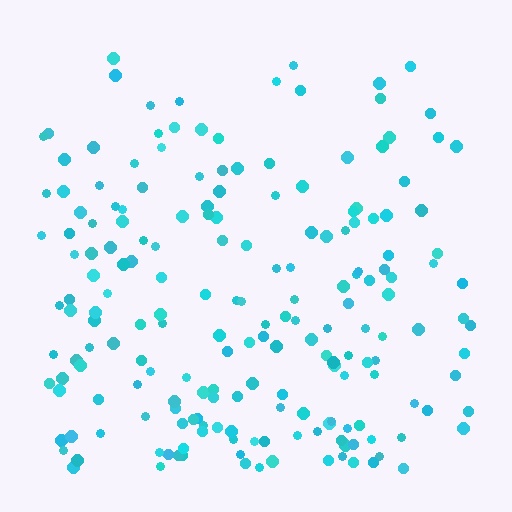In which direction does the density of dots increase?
From top to bottom, with the bottom side densest.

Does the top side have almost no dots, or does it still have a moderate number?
Still a moderate number, just noticeably fewer than the bottom.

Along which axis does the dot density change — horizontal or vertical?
Vertical.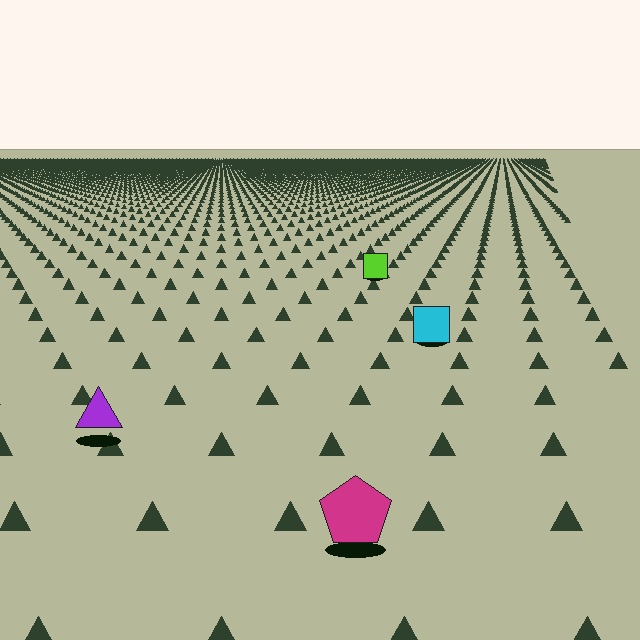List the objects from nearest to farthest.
From nearest to farthest: the magenta pentagon, the purple triangle, the cyan square, the lime square.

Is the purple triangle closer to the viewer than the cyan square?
Yes. The purple triangle is closer — you can tell from the texture gradient: the ground texture is coarser near it.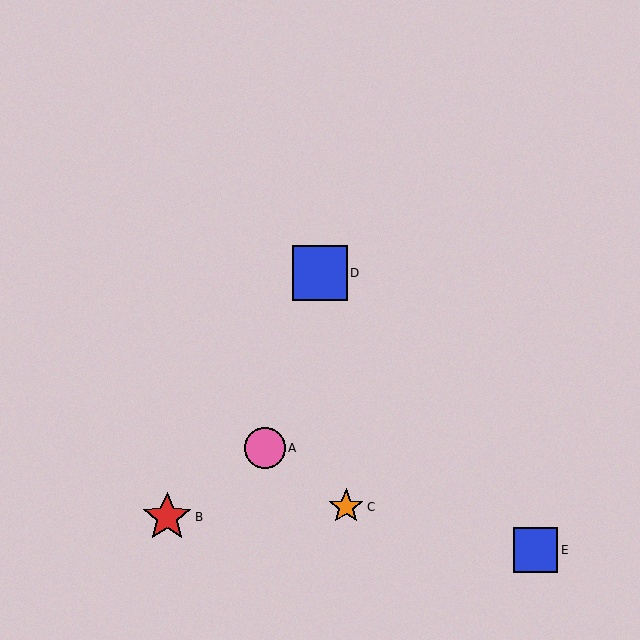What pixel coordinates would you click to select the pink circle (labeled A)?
Click at (265, 448) to select the pink circle A.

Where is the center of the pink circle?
The center of the pink circle is at (265, 448).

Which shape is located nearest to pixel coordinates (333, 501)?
The orange star (labeled C) at (346, 507) is nearest to that location.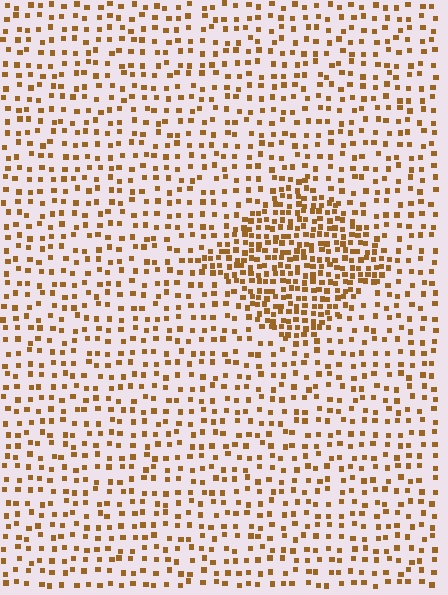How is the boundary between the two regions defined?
The boundary is defined by a change in element density (approximately 2.2x ratio). All elements are the same color, size, and shape.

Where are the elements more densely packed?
The elements are more densely packed inside the diamond boundary.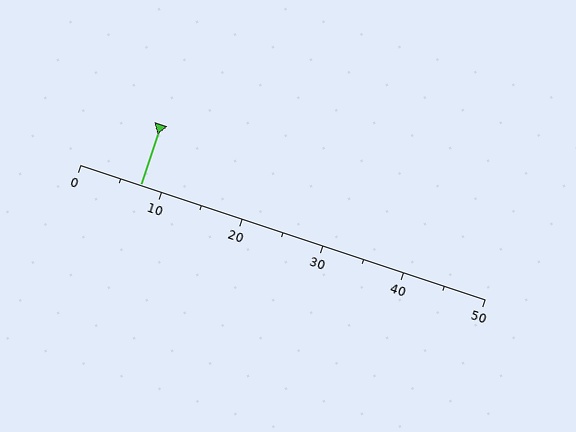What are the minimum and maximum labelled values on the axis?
The axis runs from 0 to 50.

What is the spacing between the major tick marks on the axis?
The major ticks are spaced 10 apart.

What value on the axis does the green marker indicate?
The marker indicates approximately 7.5.